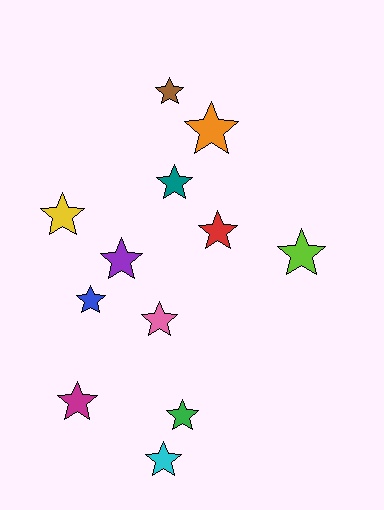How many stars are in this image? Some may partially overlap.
There are 12 stars.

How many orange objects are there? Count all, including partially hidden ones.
There is 1 orange object.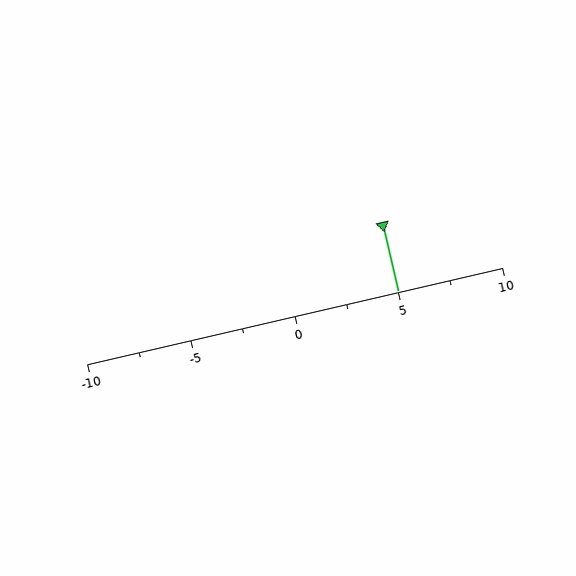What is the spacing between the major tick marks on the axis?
The major ticks are spaced 5 apart.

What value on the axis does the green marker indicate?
The marker indicates approximately 5.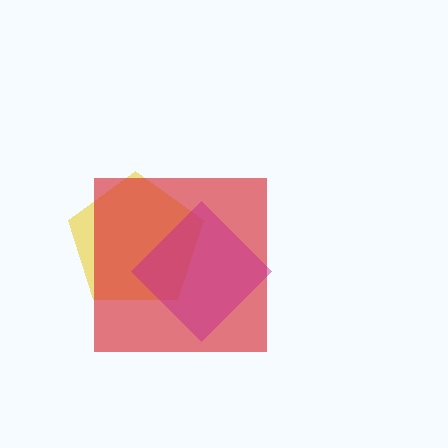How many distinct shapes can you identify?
There are 3 distinct shapes: a yellow pentagon, a red square, a magenta diamond.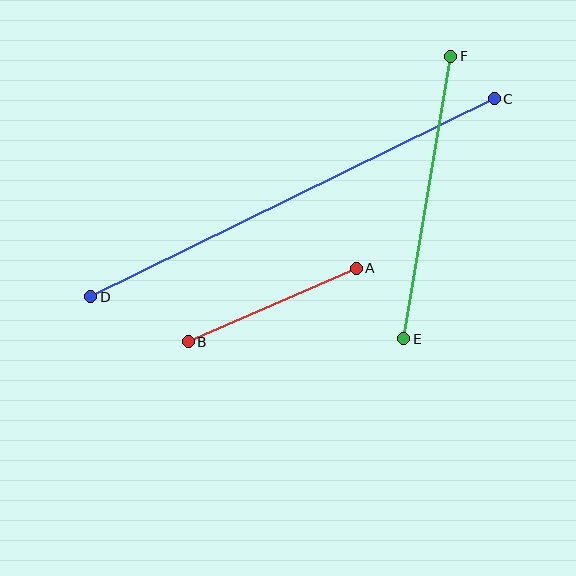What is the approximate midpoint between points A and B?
The midpoint is at approximately (272, 305) pixels.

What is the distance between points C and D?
The distance is approximately 449 pixels.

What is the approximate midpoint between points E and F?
The midpoint is at approximately (427, 197) pixels.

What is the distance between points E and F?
The distance is approximately 286 pixels.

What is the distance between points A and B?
The distance is approximately 183 pixels.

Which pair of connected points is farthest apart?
Points C and D are farthest apart.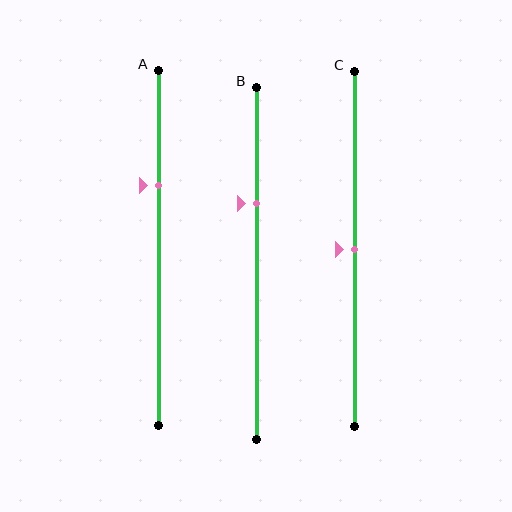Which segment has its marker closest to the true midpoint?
Segment C has its marker closest to the true midpoint.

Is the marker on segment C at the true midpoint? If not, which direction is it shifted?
Yes, the marker on segment C is at the true midpoint.